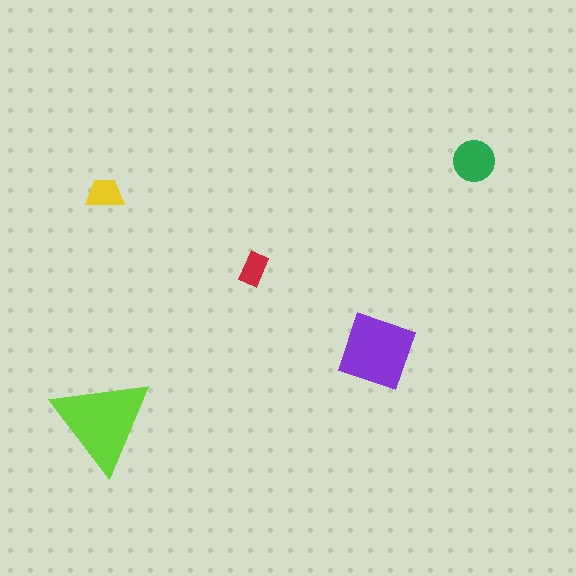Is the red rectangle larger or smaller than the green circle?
Smaller.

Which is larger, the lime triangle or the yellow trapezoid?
The lime triangle.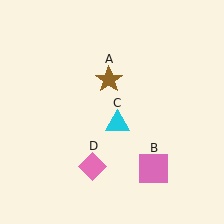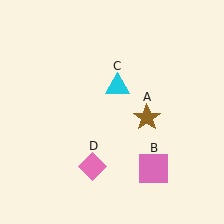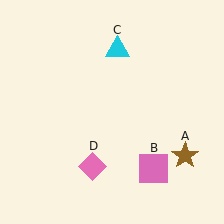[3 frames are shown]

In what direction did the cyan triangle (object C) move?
The cyan triangle (object C) moved up.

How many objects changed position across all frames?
2 objects changed position: brown star (object A), cyan triangle (object C).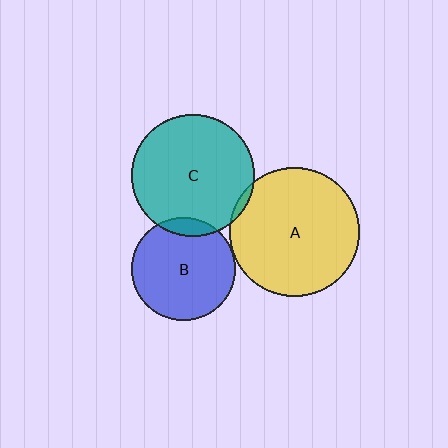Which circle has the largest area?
Circle A (yellow).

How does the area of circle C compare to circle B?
Approximately 1.4 times.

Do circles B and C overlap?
Yes.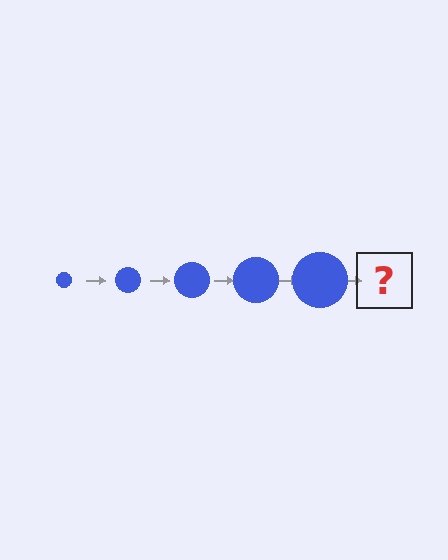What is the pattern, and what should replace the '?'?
The pattern is that the circle gets progressively larger each step. The '?' should be a blue circle, larger than the previous one.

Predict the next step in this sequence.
The next step is a blue circle, larger than the previous one.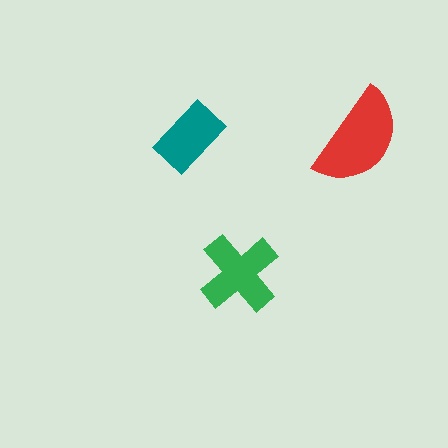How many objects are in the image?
There are 3 objects in the image.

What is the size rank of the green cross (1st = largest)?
2nd.